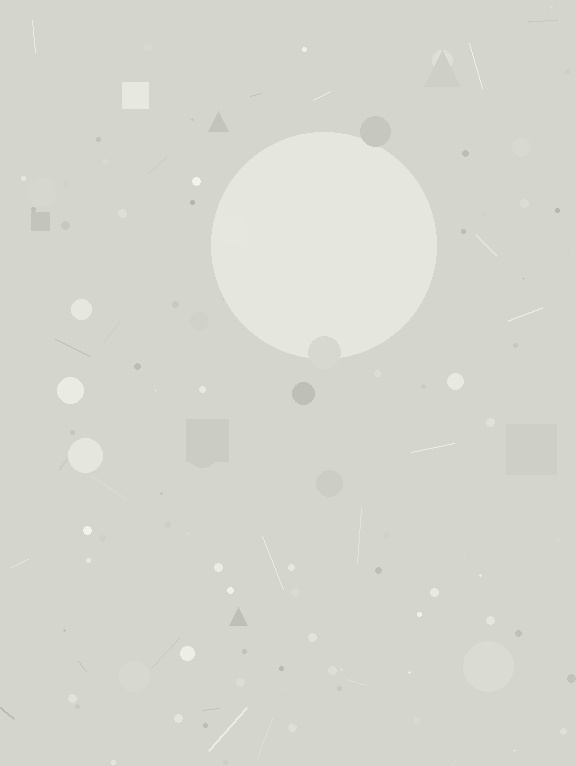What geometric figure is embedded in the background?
A circle is embedded in the background.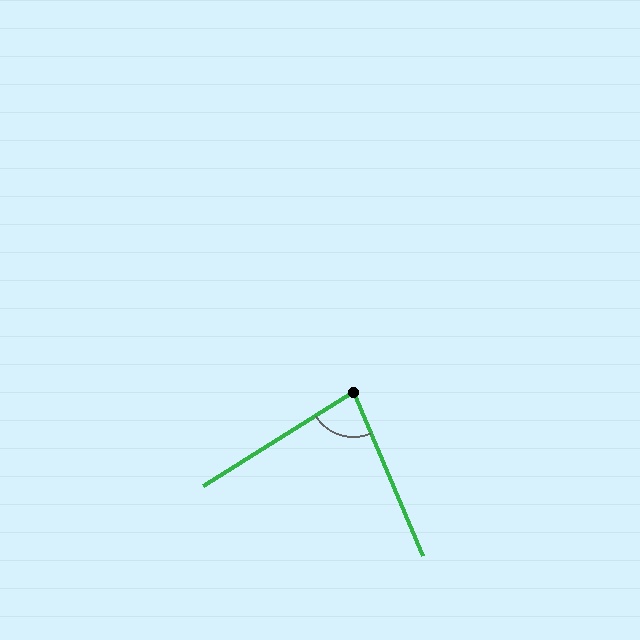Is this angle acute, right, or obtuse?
It is acute.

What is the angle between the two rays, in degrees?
Approximately 81 degrees.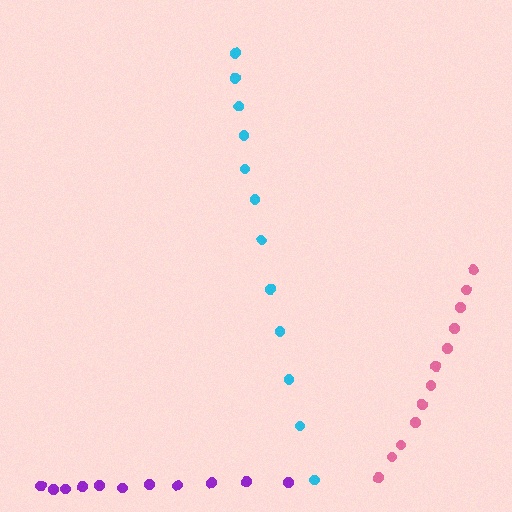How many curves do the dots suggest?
There are 3 distinct paths.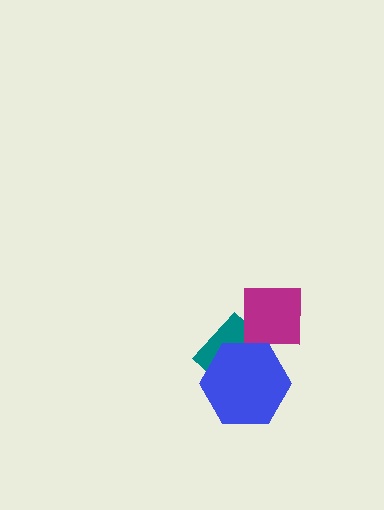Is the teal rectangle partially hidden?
Yes, it is partially covered by another shape.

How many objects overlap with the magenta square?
0 objects overlap with the magenta square.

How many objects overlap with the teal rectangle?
1 object overlaps with the teal rectangle.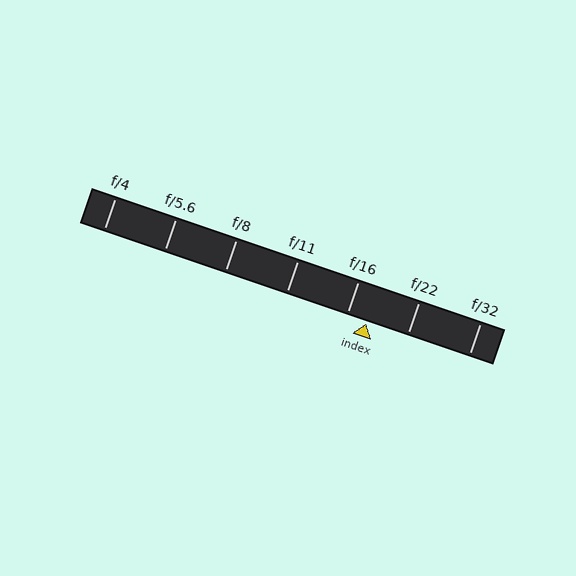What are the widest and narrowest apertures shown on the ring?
The widest aperture shown is f/4 and the narrowest is f/32.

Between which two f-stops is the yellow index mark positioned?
The index mark is between f/16 and f/22.